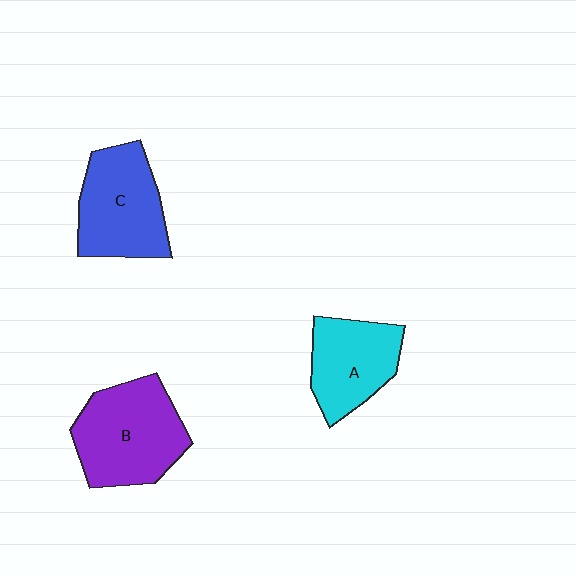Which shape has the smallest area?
Shape A (cyan).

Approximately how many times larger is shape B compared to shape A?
Approximately 1.3 times.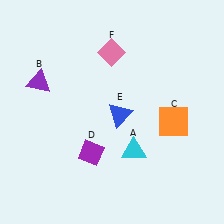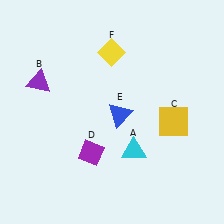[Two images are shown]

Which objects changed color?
C changed from orange to yellow. F changed from pink to yellow.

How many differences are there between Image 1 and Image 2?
There are 2 differences between the two images.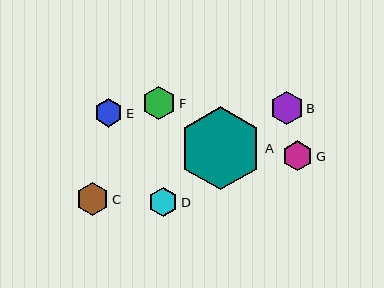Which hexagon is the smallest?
Hexagon E is the smallest with a size of approximately 29 pixels.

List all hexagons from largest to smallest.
From largest to smallest: A, F, B, C, G, D, E.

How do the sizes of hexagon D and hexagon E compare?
Hexagon D and hexagon E are approximately the same size.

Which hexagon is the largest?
Hexagon A is the largest with a size of approximately 84 pixels.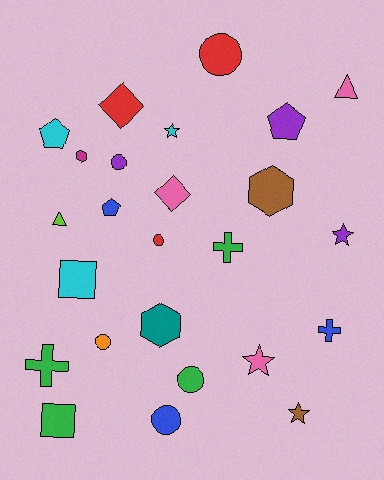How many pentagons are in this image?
There are 3 pentagons.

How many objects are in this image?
There are 25 objects.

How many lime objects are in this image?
There is 1 lime object.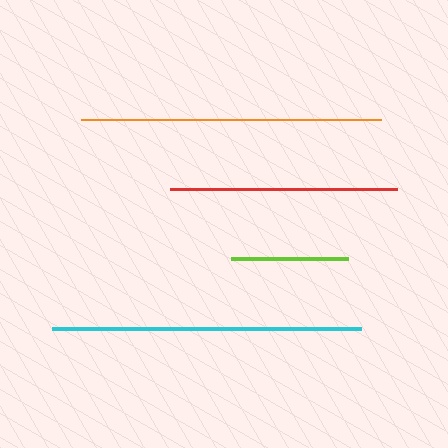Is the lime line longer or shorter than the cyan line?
The cyan line is longer than the lime line.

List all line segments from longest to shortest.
From longest to shortest: cyan, orange, red, lime.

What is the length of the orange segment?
The orange segment is approximately 300 pixels long.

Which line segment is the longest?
The cyan line is the longest at approximately 309 pixels.